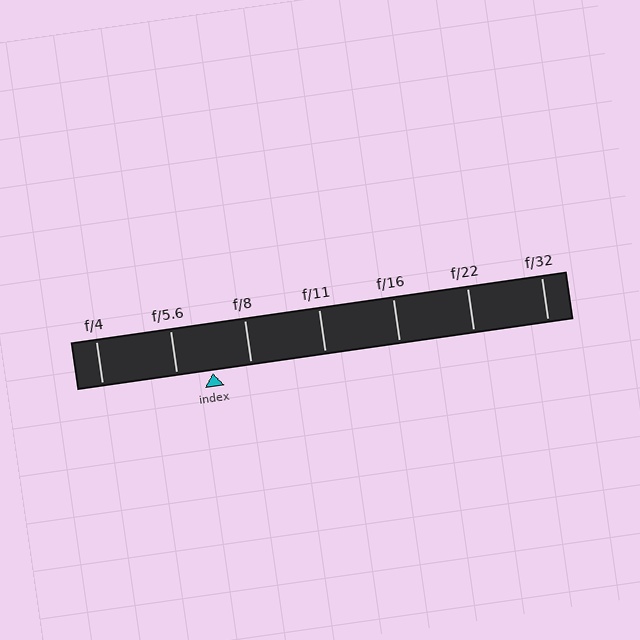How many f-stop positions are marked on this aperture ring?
There are 7 f-stop positions marked.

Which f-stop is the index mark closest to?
The index mark is closest to f/5.6.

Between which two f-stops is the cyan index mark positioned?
The index mark is between f/5.6 and f/8.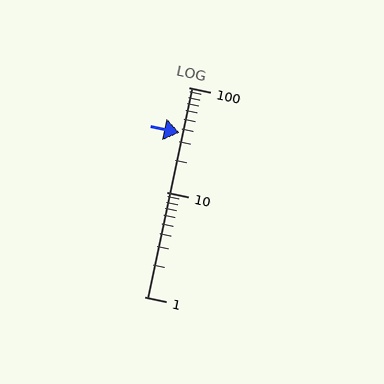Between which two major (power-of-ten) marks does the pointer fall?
The pointer is between 10 and 100.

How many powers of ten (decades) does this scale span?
The scale spans 2 decades, from 1 to 100.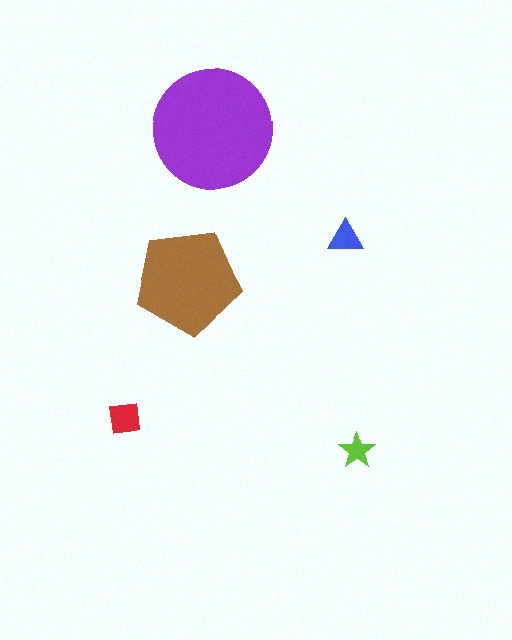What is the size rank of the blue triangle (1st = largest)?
4th.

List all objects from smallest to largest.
The lime star, the blue triangle, the red square, the brown pentagon, the purple circle.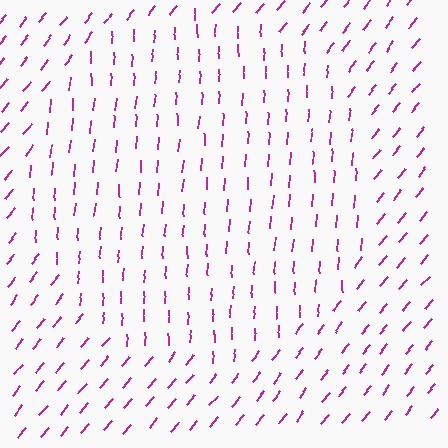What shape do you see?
I see a circle.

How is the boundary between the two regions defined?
The boundary is defined purely by a change in line orientation (approximately 35 degrees difference). All lines are the same color and thickness.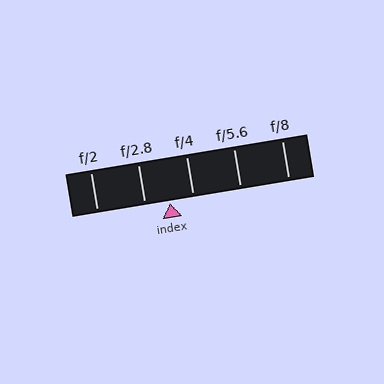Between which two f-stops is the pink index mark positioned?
The index mark is between f/2.8 and f/4.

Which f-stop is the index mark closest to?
The index mark is closest to f/4.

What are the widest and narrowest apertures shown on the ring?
The widest aperture shown is f/2 and the narrowest is f/8.